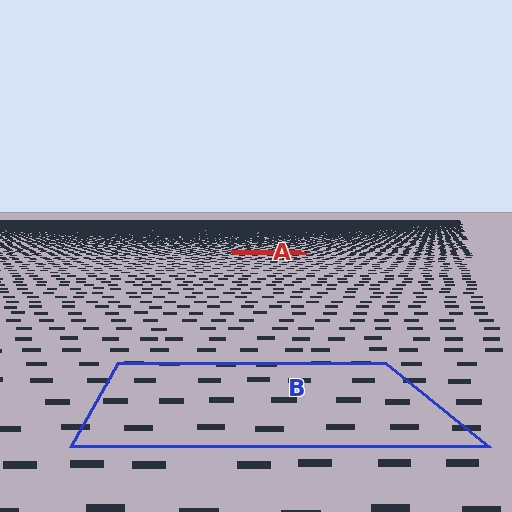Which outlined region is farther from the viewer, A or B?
Region A is farther from the viewer — the texture elements inside it appear smaller and more densely packed.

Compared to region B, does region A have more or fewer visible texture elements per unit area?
Region A has more texture elements per unit area — they are packed more densely because it is farther away.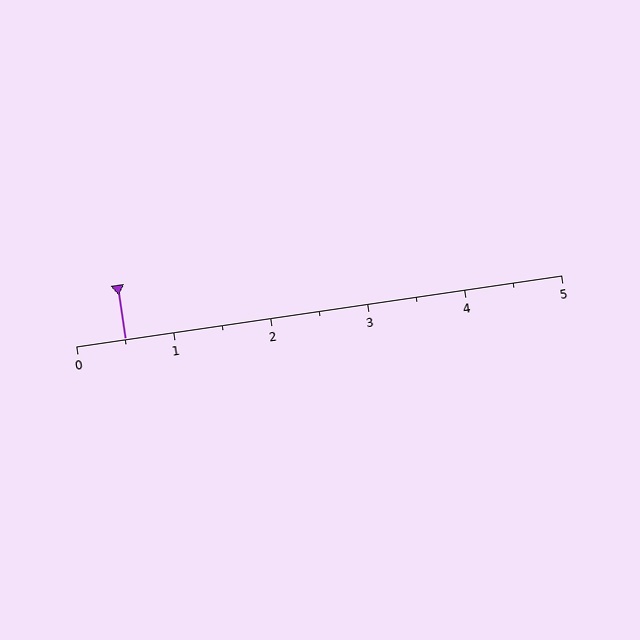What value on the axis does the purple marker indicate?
The marker indicates approximately 0.5.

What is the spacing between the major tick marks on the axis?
The major ticks are spaced 1 apart.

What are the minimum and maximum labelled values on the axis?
The axis runs from 0 to 5.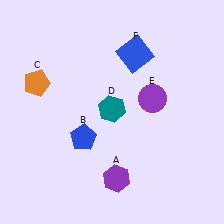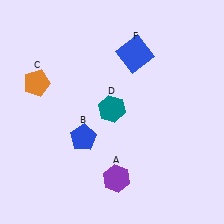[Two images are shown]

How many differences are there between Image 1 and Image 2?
There is 1 difference between the two images.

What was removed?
The purple circle (E) was removed in Image 2.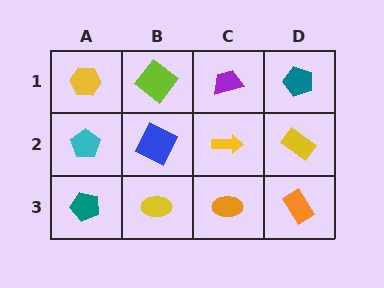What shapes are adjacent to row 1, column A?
A cyan pentagon (row 2, column A), a lime diamond (row 1, column B).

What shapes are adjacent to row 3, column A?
A cyan pentagon (row 2, column A), a yellow ellipse (row 3, column B).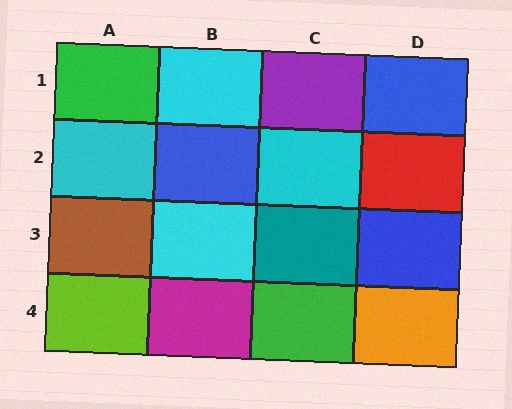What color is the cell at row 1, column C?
Purple.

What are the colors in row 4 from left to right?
Lime, magenta, green, orange.